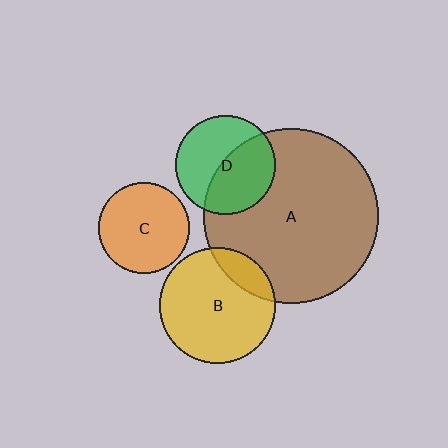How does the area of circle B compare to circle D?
Approximately 1.4 times.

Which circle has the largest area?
Circle A (brown).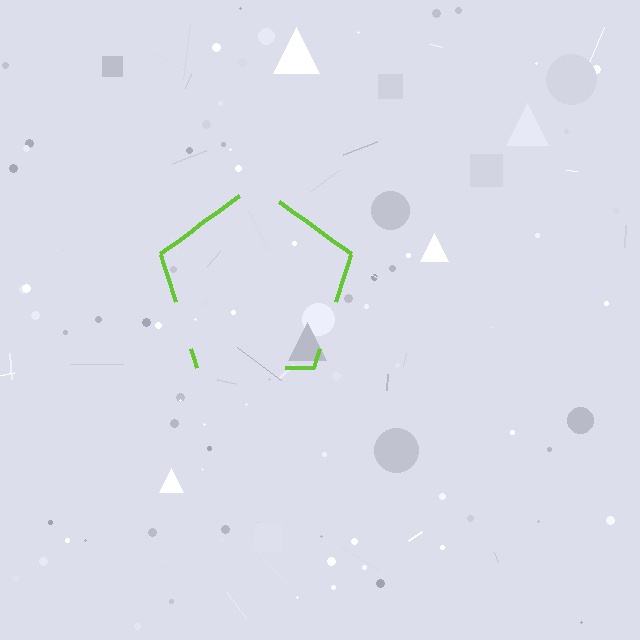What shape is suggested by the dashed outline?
The dashed outline suggests a pentagon.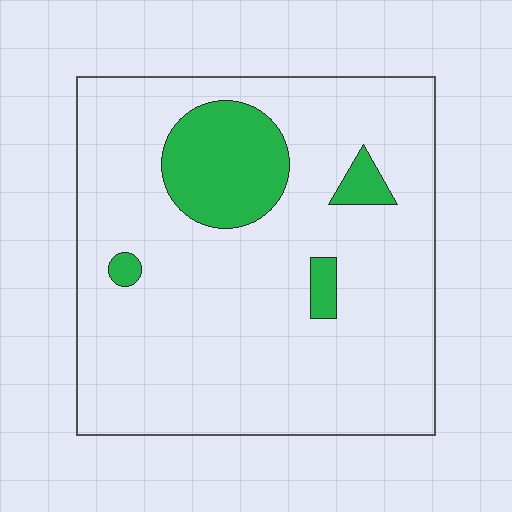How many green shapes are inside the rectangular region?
4.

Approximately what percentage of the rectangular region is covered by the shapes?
Approximately 15%.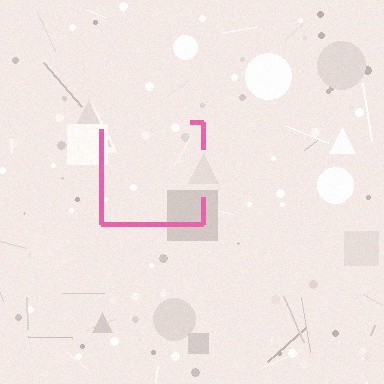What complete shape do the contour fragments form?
The contour fragments form a square.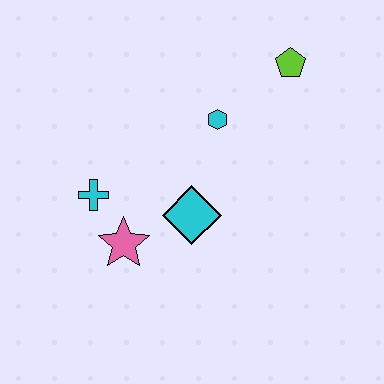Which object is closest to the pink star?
The cyan cross is closest to the pink star.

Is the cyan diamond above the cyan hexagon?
No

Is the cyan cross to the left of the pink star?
Yes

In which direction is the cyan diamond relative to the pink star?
The cyan diamond is to the right of the pink star.